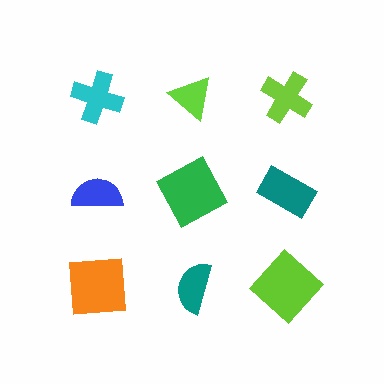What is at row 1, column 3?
A lime cross.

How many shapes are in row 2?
3 shapes.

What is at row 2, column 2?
A green square.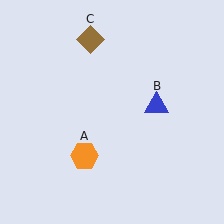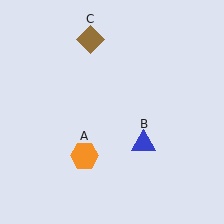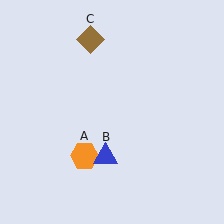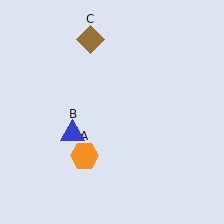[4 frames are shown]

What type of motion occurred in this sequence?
The blue triangle (object B) rotated clockwise around the center of the scene.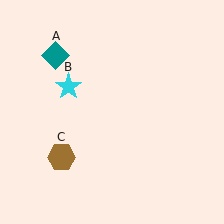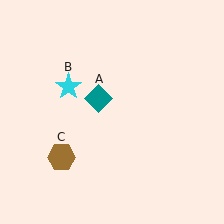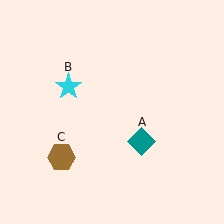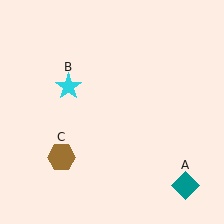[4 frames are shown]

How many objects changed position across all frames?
1 object changed position: teal diamond (object A).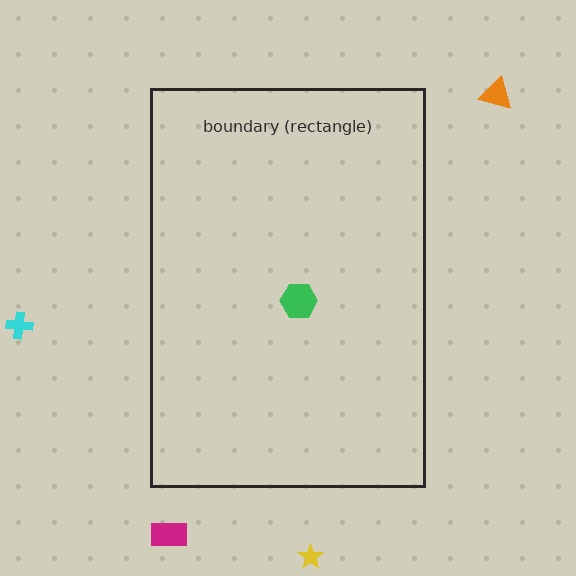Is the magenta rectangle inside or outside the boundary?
Outside.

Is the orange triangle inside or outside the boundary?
Outside.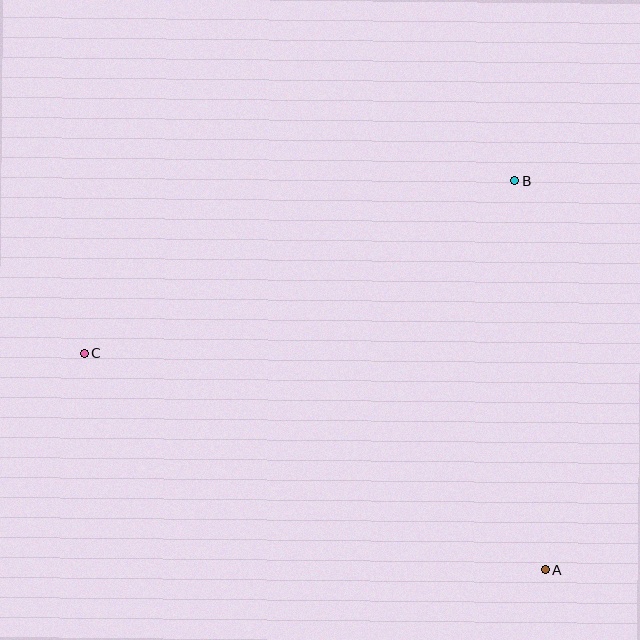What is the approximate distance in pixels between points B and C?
The distance between B and C is approximately 464 pixels.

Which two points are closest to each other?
Points A and B are closest to each other.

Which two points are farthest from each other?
Points A and C are farthest from each other.